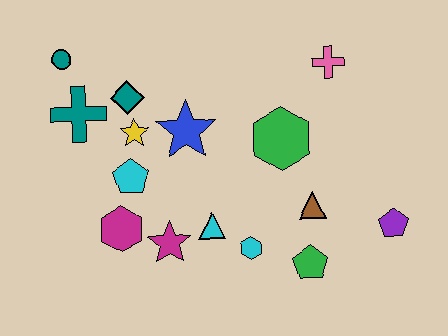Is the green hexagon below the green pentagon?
No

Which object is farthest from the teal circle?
The purple pentagon is farthest from the teal circle.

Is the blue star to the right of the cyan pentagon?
Yes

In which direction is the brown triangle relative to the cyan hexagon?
The brown triangle is to the right of the cyan hexagon.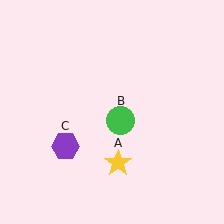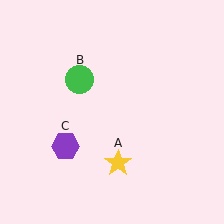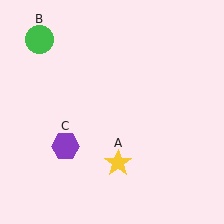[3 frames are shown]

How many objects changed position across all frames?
1 object changed position: green circle (object B).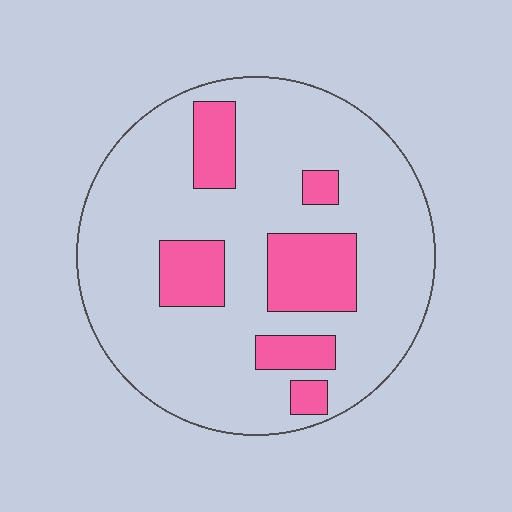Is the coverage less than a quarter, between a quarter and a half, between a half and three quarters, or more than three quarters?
Less than a quarter.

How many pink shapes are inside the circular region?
6.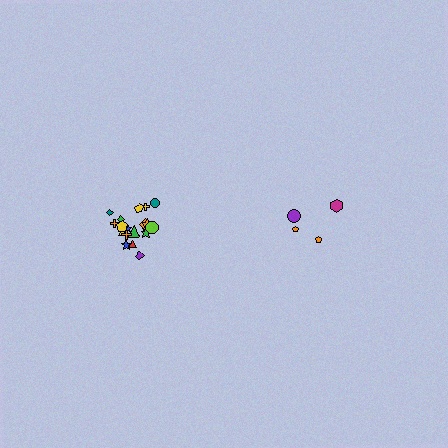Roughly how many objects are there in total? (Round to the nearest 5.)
Roughly 20 objects in total.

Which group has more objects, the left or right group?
The left group.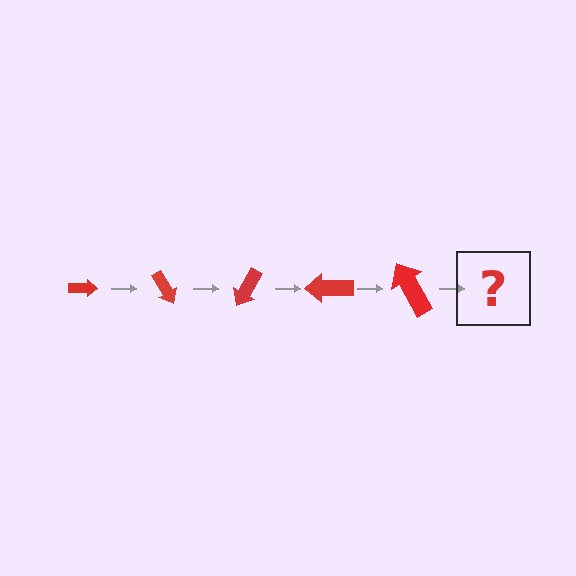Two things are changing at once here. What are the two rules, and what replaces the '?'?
The two rules are that the arrow grows larger each step and it rotates 60 degrees each step. The '?' should be an arrow, larger than the previous one and rotated 300 degrees from the start.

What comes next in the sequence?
The next element should be an arrow, larger than the previous one and rotated 300 degrees from the start.